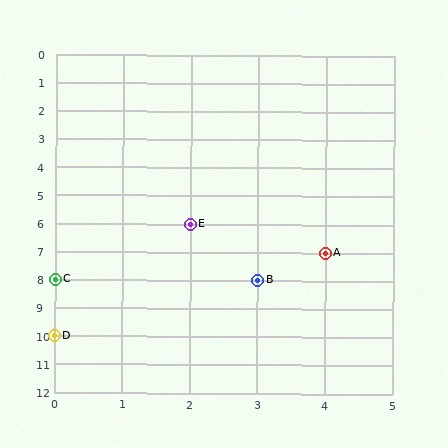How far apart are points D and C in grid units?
Points D and C are 2 rows apart.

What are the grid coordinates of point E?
Point E is at grid coordinates (2, 6).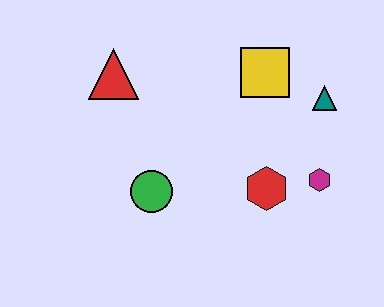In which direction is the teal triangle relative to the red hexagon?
The teal triangle is above the red hexagon.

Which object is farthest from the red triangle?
The magenta hexagon is farthest from the red triangle.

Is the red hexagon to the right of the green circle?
Yes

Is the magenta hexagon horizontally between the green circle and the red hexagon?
No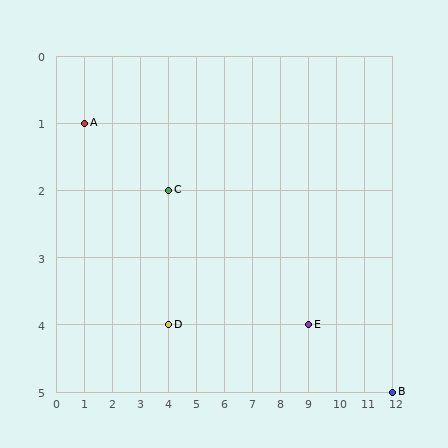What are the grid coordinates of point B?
Point B is at grid coordinates (12, 5).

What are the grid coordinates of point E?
Point E is at grid coordinates (9, 4).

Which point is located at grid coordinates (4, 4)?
Point D is at (4, 4).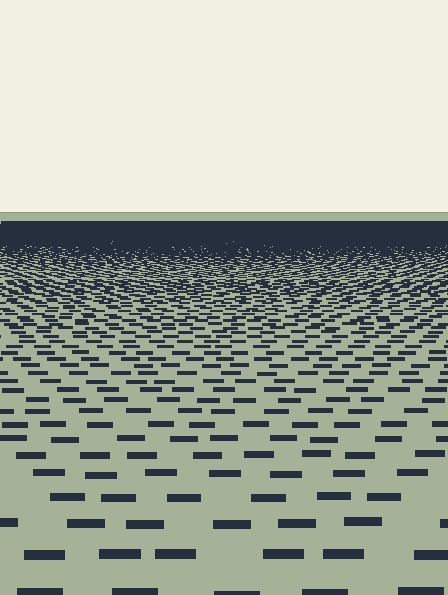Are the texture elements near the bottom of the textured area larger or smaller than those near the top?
Larger. Near the bottom, elements are closer to the viewer and appear at a bigger on-screen size.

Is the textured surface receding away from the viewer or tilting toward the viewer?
The surface is receding away from the viewer. Texture elements get smaller and denser toward the top.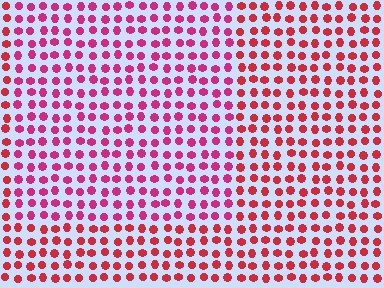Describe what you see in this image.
The image is filled with small red elements in a uniform arrangement. A rectangle-shaped region is visible where the elements are tinted to a slightly different hue, forming a subtle color boundary.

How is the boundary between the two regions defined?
The boundary is defined purely by a slight shift in hue (about 26 degrees). Spacing, size, and orientation are identical on both sides.